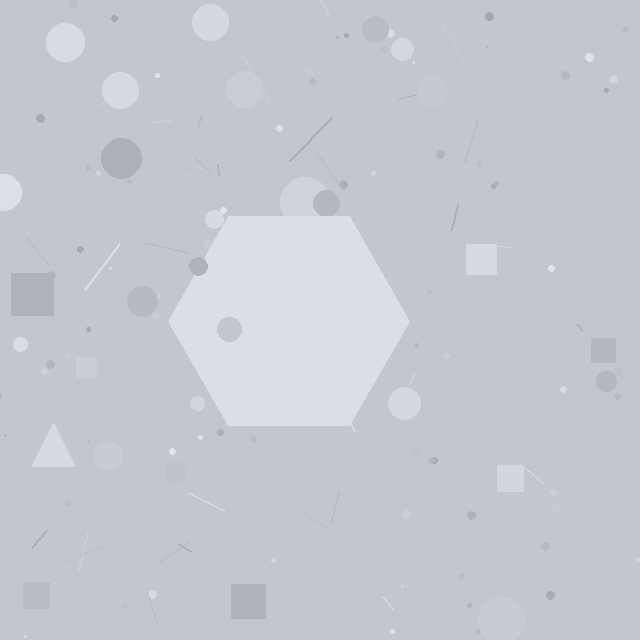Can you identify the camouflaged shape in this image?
The camouflaged shape is a hexagon.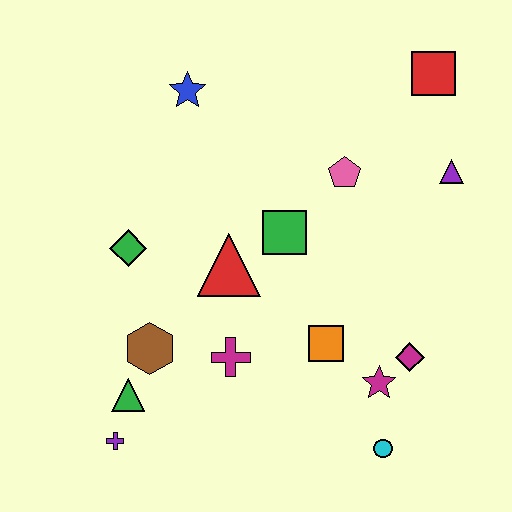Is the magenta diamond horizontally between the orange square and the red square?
Yes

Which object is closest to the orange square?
The magenta star is closest to the orange square.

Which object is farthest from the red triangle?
The red square is farthest from the red triangle.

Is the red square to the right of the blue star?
Yes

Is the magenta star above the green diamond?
No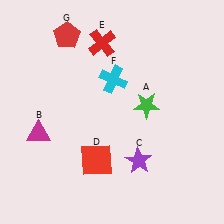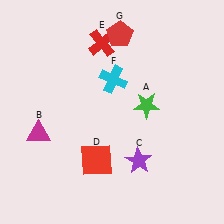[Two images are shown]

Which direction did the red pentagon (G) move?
The red pentagon (G) moved right.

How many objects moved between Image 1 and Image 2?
1 object moved between the two images.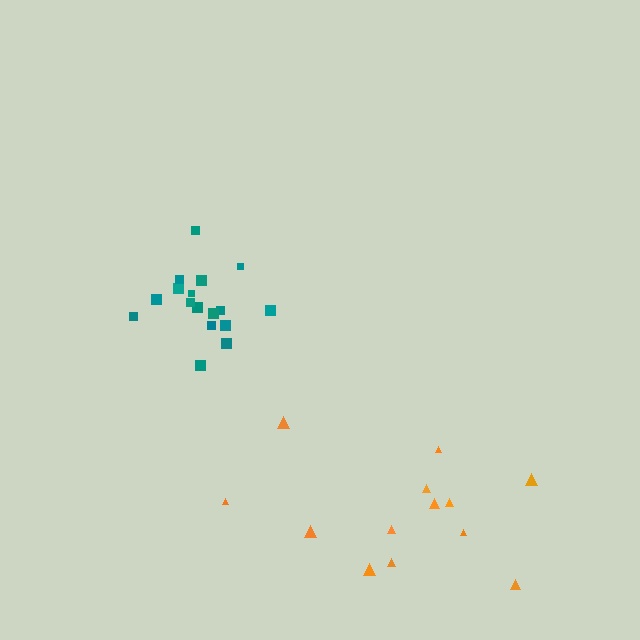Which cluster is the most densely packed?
Teal.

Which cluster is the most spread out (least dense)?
Orange.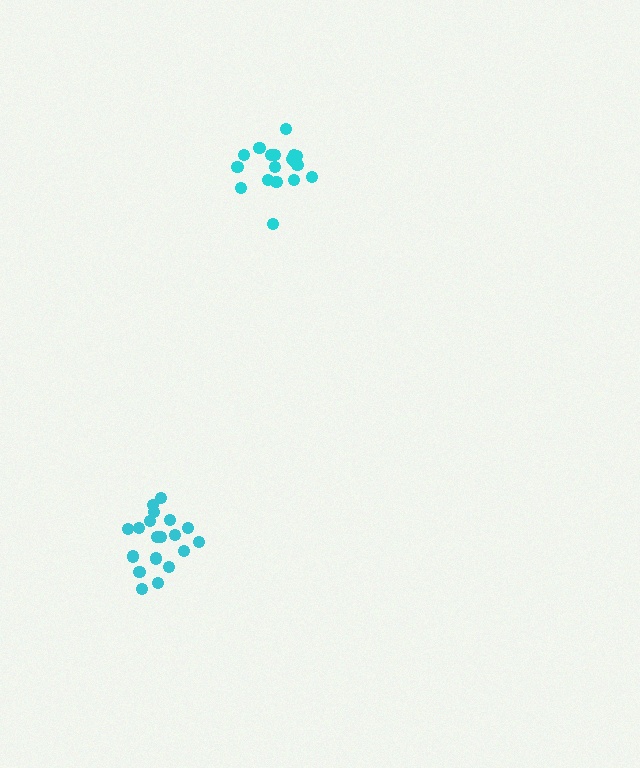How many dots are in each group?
Group 1: 18 dots, Group 2: 19 dots (37 total).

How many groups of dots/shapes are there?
There are 2 groups.